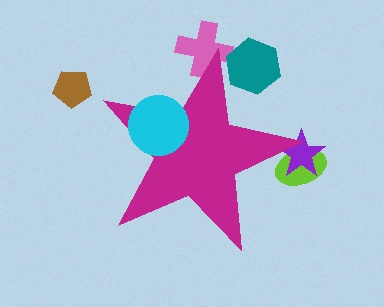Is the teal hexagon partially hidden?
Yes, the teal hexagon is partially hidden behind the magenta star.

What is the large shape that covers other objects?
A magenta star.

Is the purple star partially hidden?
Yes, the purple star is partially hidden behind the magenta star.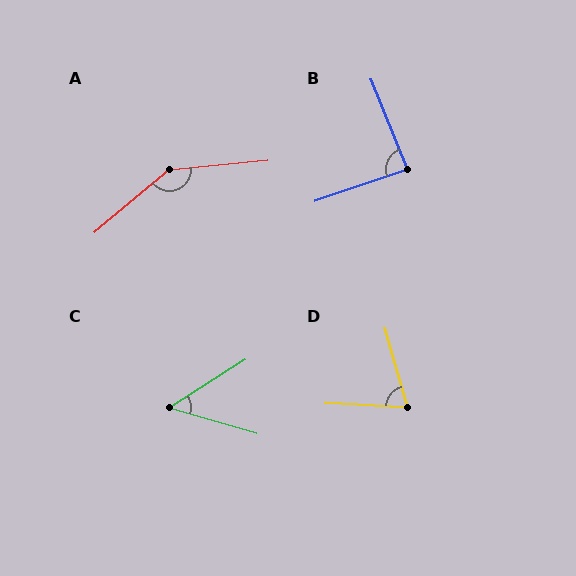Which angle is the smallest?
C, at approximately 49 degrees.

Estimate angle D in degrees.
Approximately 71 degrees.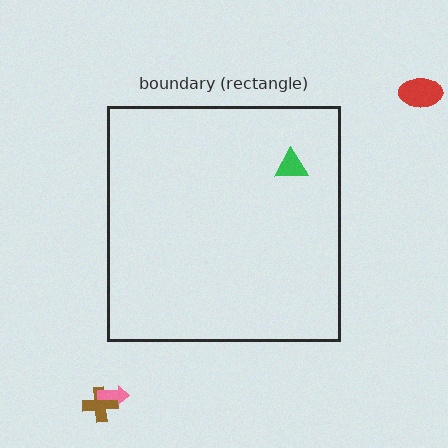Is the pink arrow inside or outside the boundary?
Outside.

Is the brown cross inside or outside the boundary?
Outside.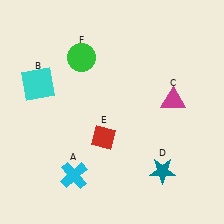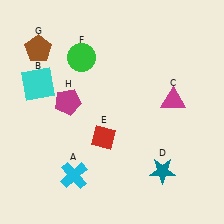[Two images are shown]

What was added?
A brown pentagon (G), a magenta pentagon (H) were added in Image 2.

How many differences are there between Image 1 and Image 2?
There are 2 differences between the two images.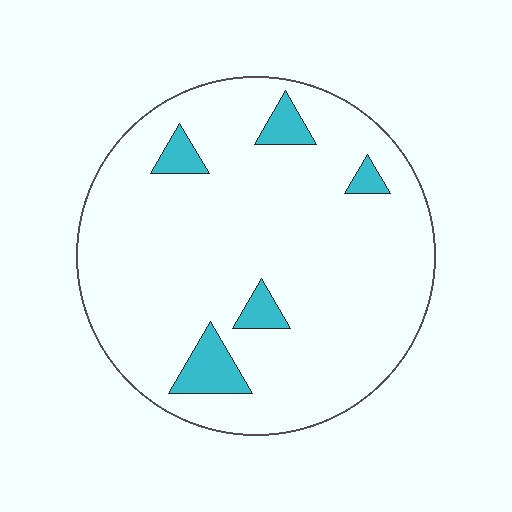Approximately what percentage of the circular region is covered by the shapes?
Approximately 10%.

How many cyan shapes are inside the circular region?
5.